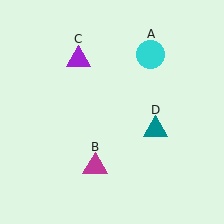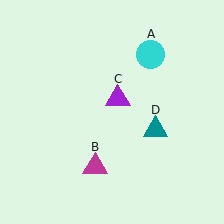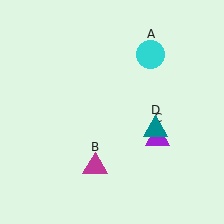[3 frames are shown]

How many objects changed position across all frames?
1 object changed position: purple triangle (object C).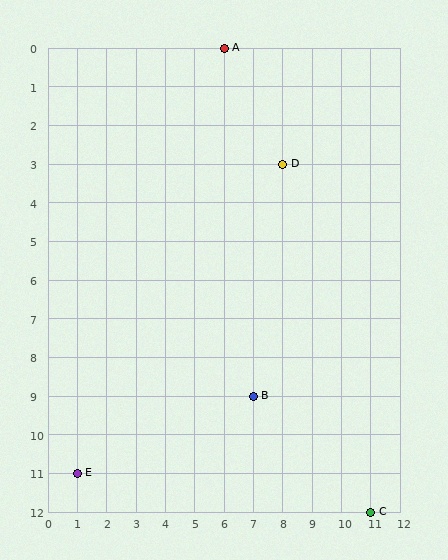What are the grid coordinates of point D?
Point D is at grid coordinates (8, 3).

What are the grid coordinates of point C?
Point C is at grid coordinates (11, 12).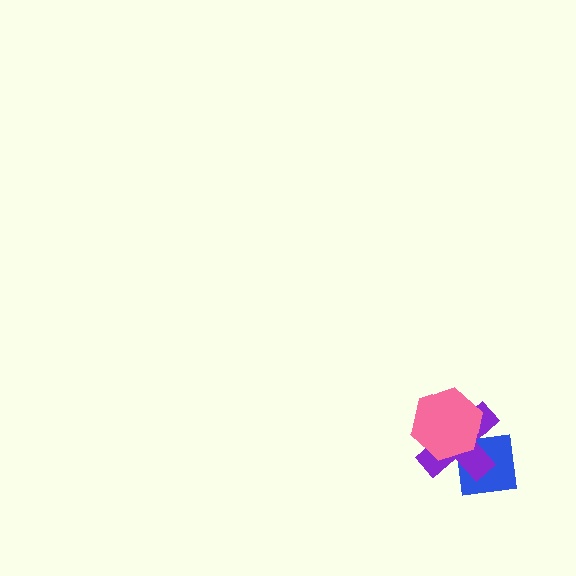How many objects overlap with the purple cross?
2 objects overlap with the purple cross.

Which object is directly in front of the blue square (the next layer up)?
The purple cross is directly in front of the blue square.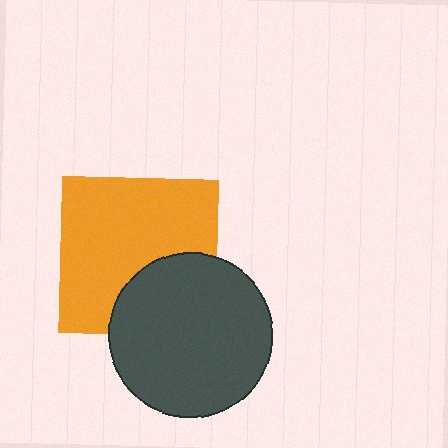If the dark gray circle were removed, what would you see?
You would see the complete orange square.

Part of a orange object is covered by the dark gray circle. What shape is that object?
It is a square.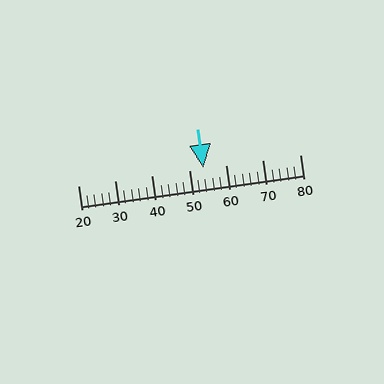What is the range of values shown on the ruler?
The ruler shows values from 20 to 80.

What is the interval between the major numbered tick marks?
The major tick marks are spaced 10 units apart.